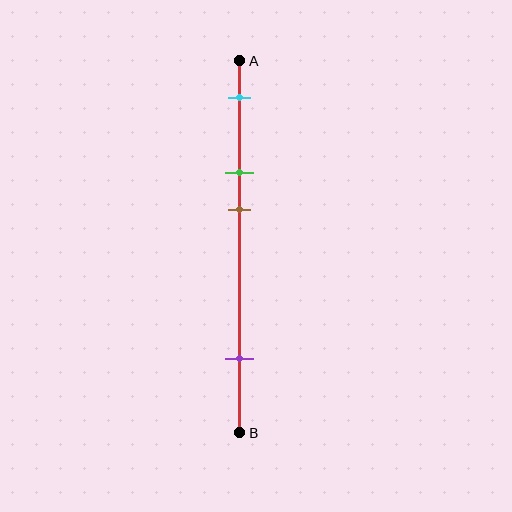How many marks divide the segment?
There are 4 marks dividing the segment.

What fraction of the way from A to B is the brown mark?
The brown mark is approximately 40% (0.4) of the way from A to B.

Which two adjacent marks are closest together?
The green and brown marks are the closest adjacent pair.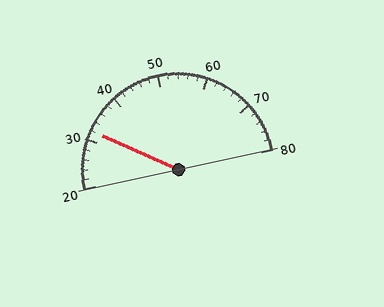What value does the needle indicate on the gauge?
The needle indicates approximately 32.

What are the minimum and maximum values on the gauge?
The gauge ranges from 20 to 80.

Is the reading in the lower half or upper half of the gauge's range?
The reading is in the lower half of the range (20 to 80).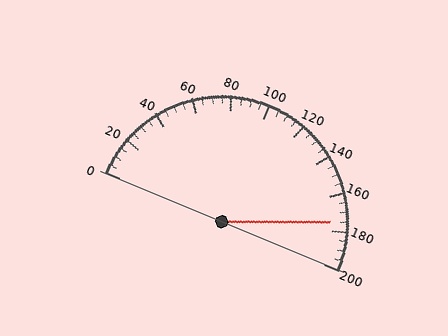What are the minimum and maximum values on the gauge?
The gauge ranges from 0 to 200.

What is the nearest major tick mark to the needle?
The nearest major tick mark is 180.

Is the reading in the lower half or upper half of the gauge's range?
The reading is in the upper half of the range (0 to 200).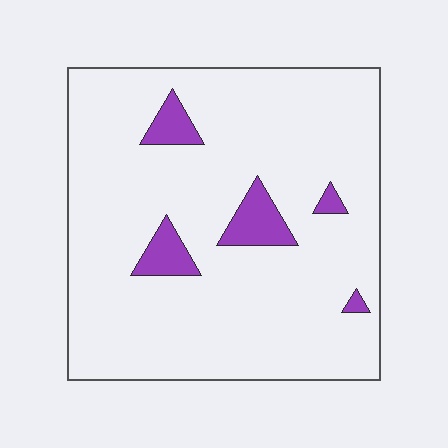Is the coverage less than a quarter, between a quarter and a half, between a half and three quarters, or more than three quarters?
Less than a quarter.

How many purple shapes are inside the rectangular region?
5.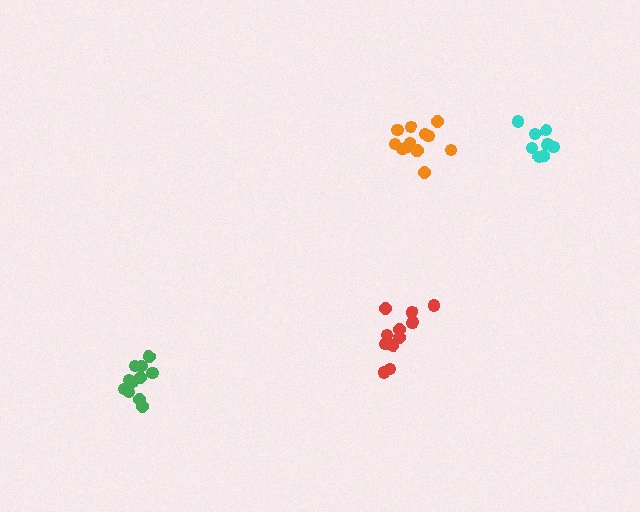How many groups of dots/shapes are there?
There are 4 groups.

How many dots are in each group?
Group 1: 12 dots, Group 2: 12 dots, Group 3: 11 dots, Group 4: 8 dots (43 total).